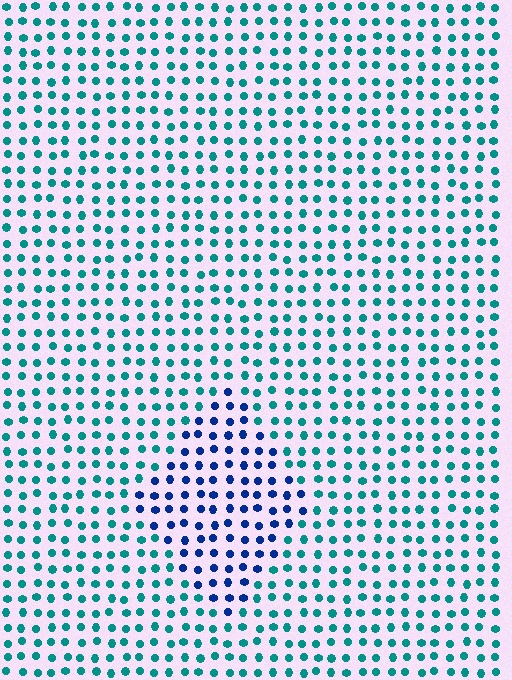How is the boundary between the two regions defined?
The boundary is defined purely by a slight shift in hue (about 47 degrees). Spacing, size, and orientation are identical on both sides.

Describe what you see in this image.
The image is filled with small teal elements in a uniform arrangement. A diamond-shaped region is visible where the elements are tinted to a slightly different hue, forming a subtle color boundary.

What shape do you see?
I see a diamond.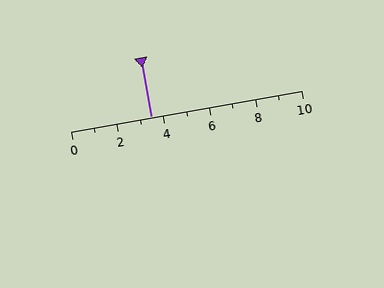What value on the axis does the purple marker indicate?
The marker indicates approximately 3.5.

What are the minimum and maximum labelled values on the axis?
The axis runs from 0 to 10.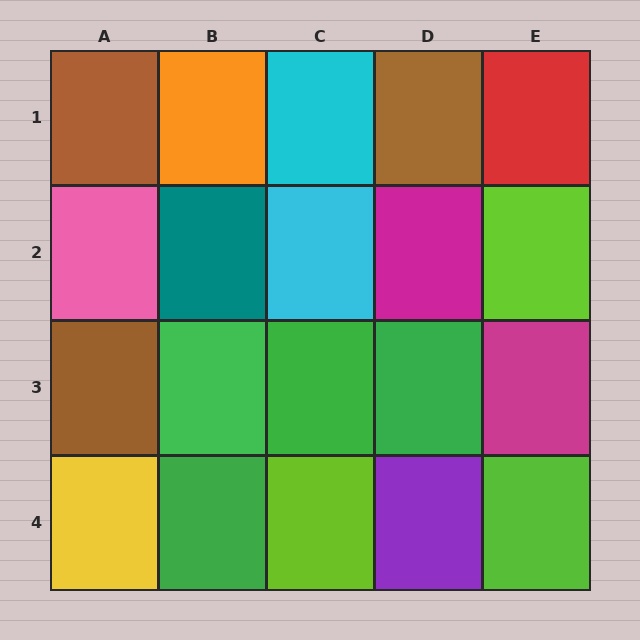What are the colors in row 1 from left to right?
Brown, orange, cyan, brown, red.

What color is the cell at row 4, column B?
Green.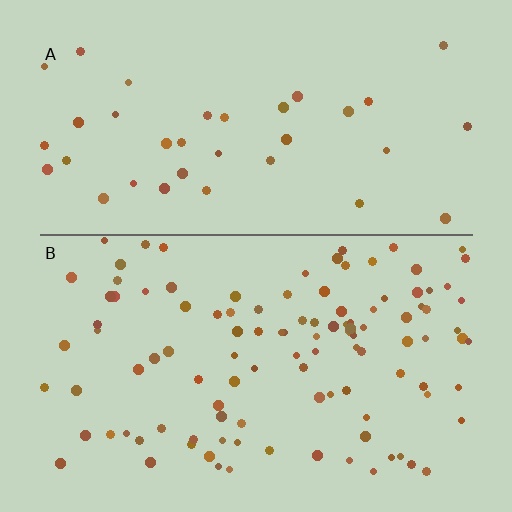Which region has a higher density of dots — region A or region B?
B (the bottom).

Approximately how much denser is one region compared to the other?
Approximately 2.9× — region B over region A.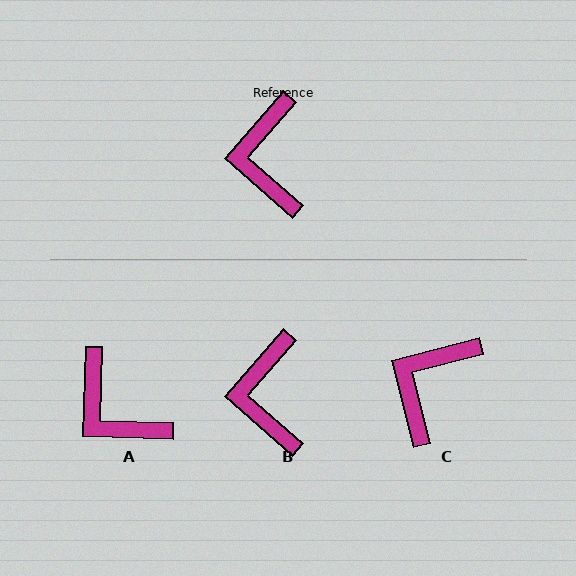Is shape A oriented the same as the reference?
No, it is off by about 40 degrees.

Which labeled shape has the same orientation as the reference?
B.